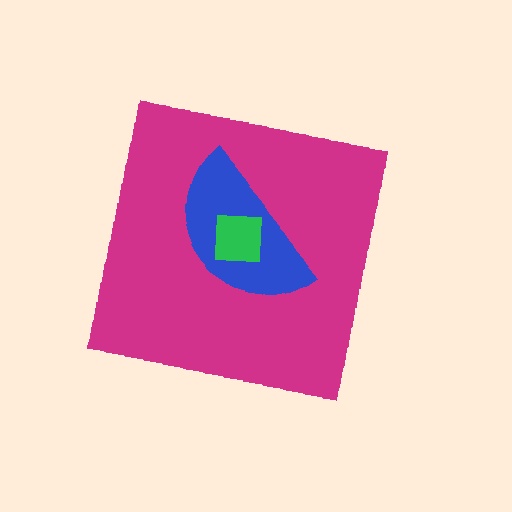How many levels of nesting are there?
3.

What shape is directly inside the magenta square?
The blue semicircle.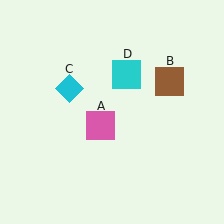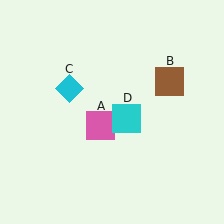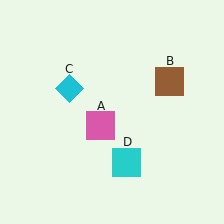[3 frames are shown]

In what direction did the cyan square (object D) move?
The cyan square (object D) moved down.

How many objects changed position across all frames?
1 object changed position: cyan square (object D).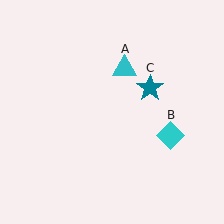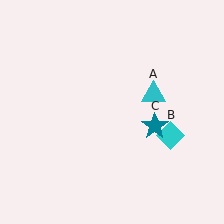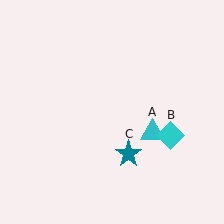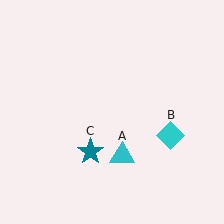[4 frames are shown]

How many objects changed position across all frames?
2 objects changed position: cyan triangle (object A), teal star (object C).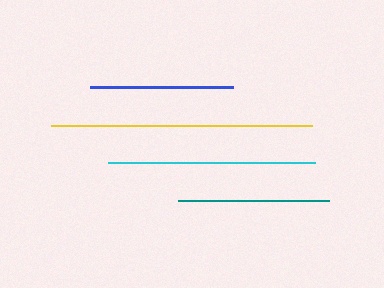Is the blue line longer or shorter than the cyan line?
The cyan line is longer than the blue line.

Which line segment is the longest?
The yellow line is the longest at approximately 261 pixels.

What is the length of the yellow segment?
The yellow segment is approximately 261 pixels long.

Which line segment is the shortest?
The blue line is the shortest at approximately 143 pixels.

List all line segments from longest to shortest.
From longest to shortest: yellow, cyan, teal, blue.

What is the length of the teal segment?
The teal segment is approximately 151 pixels long.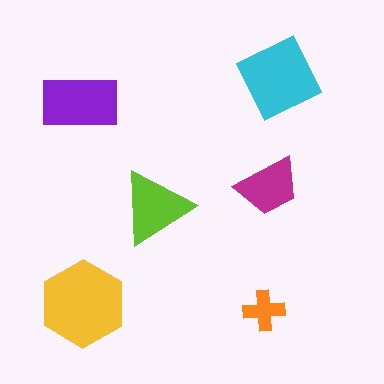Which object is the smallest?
The orange cross.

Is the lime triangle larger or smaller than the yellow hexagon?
Smaller.